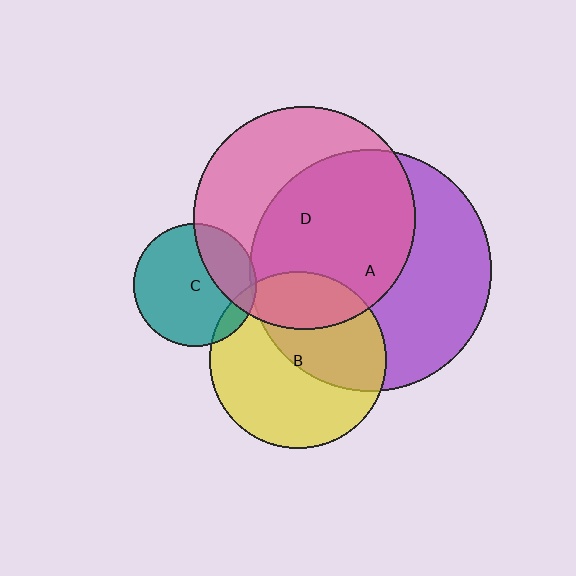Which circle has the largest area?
Circle A (purple).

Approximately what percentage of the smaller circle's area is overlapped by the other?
Approximately 20%.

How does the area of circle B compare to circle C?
Approximately 2.1 times.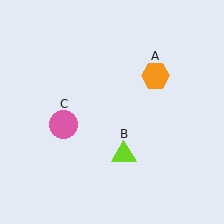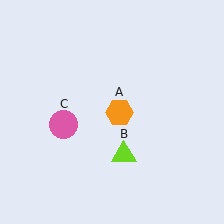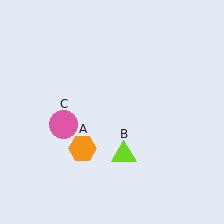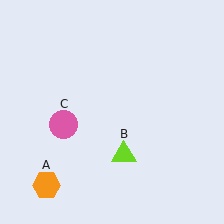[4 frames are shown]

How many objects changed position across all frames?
1 object changed position: orange hexagon (object A).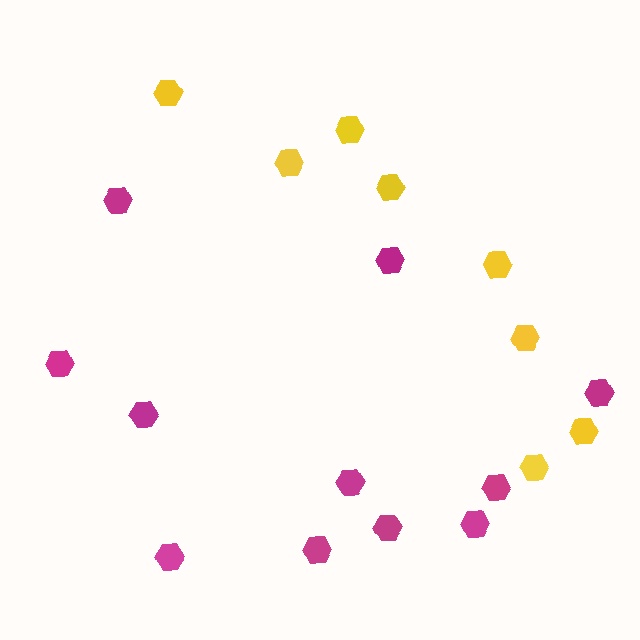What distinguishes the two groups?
There are 2 groups: one group of yellow hexagons (8) and one group of magenta hexagons (11).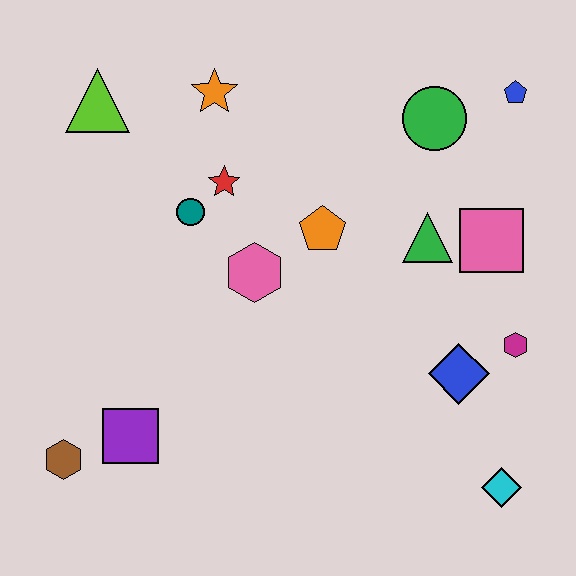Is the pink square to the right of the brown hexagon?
Yes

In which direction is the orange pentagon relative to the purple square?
The orange pentagon is above the purple square.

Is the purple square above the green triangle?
No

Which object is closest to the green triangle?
The pink square is closest to the green triangle.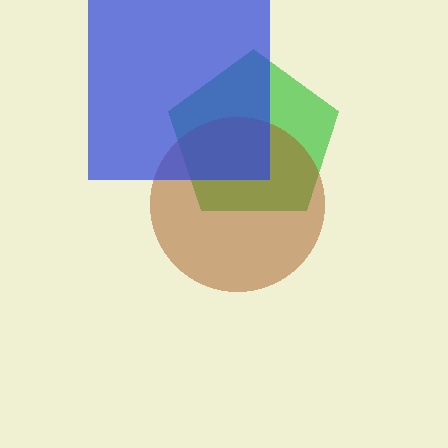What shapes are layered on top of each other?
The layered shapes are: a green pentagon, a brown circle, a blue square.